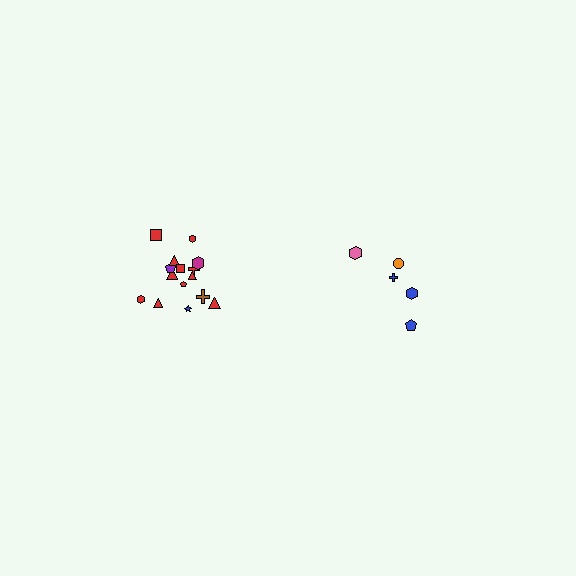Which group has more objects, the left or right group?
The left group.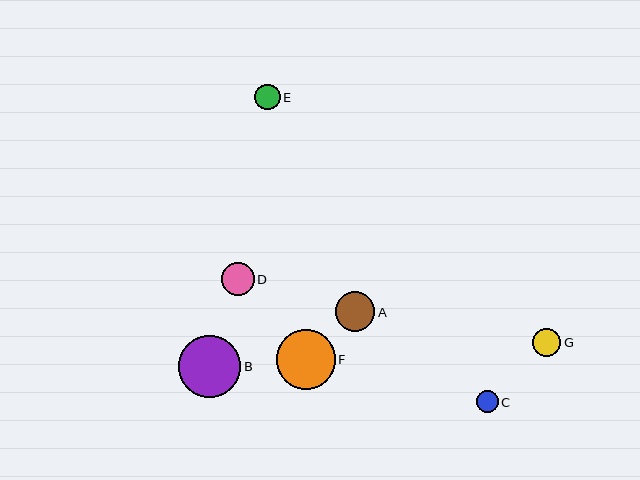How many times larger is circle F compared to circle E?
Circle F is approximately 2.3 times the size of circle E.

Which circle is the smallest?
Circle C is the smallest with a size of approximately 22 pixels.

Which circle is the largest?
Circle B is the largest with a size of approximately 63 pixels.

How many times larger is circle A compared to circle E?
Circle A is approximately 1.5 times the size of circle E.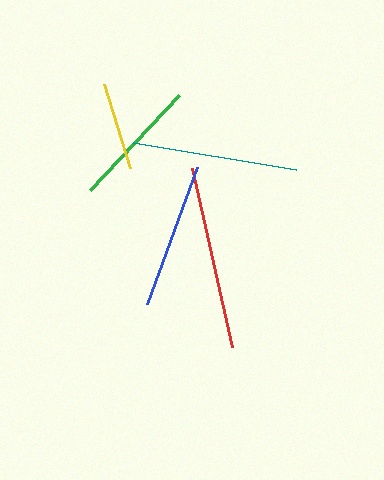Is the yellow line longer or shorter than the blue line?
The blue line is longer than the yellow line.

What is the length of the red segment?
The red segment is approximately 184 pixels long.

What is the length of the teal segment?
The teal segment is approximately 165 pixels long.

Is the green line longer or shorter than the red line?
The red line is longer than the green line.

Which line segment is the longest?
The red line is the longest at approximately 184 pixels.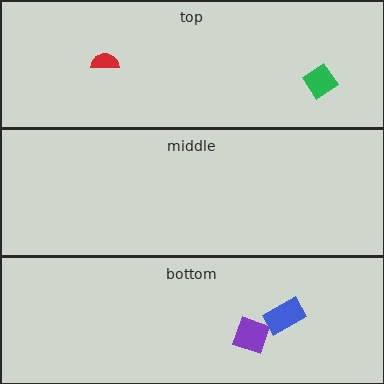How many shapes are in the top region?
2.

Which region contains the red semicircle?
The top region.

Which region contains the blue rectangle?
The bottom region.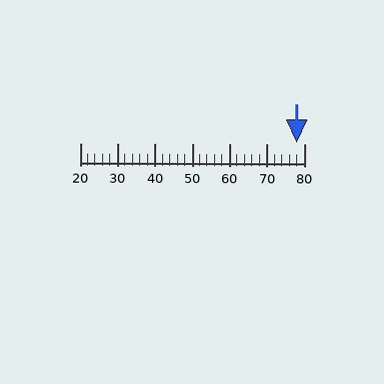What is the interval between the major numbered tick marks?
The major tick marks are spaced 10 units apart.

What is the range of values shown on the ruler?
The ruler shows values from 20 to 80.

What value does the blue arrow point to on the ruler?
The blue arrow points to approximately 78.